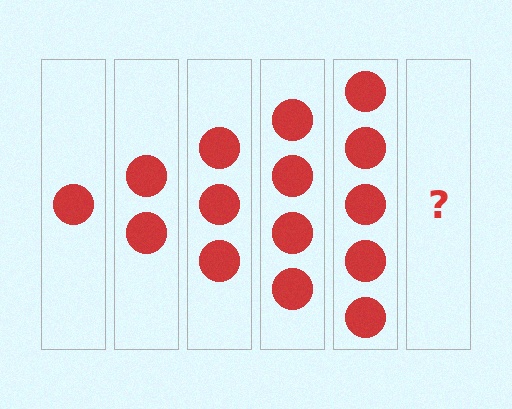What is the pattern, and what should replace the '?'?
The pattern is that each step adds one more circle. The '?' should be 6 circles.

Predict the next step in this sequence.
The next step is 6 circles.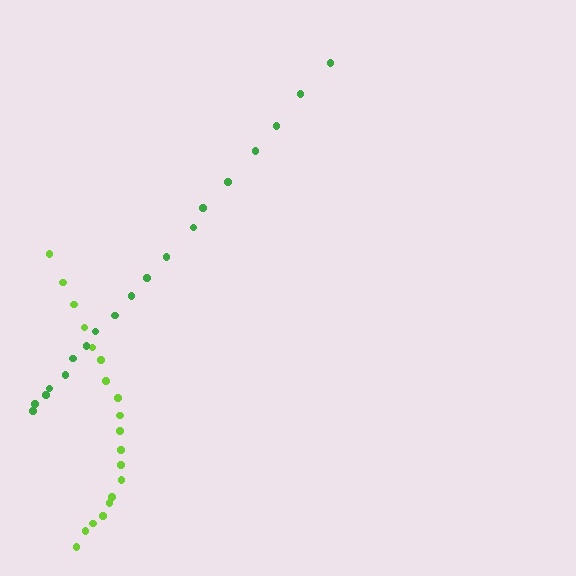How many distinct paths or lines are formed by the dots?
There are 2 distinct paths.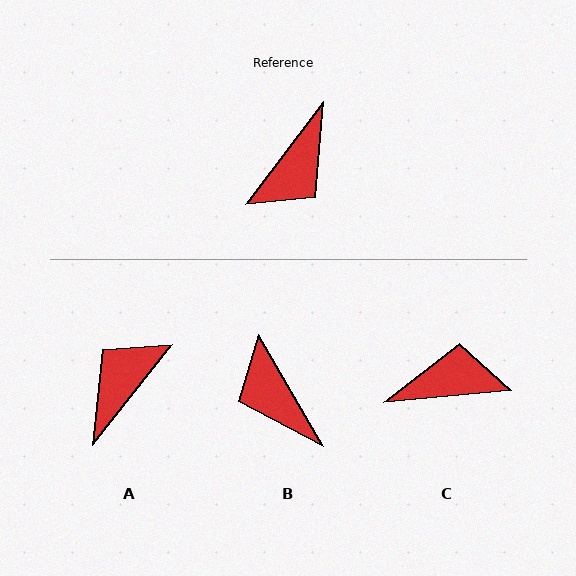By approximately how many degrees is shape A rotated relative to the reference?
Approximately 179 degrees counter-clockwise.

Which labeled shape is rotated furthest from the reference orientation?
A, about 179 degrees away.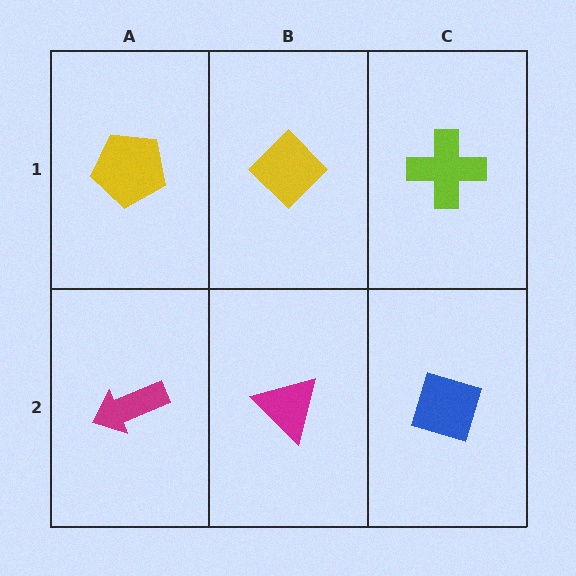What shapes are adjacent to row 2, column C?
A lime cross (row 1, column C), a magenta triangle (row 2, column B).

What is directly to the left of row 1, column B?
A yellow pentagon.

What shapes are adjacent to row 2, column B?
A yellow diamond (row 1, column B), a magenta arrow (row 2, column A), a blue diamond (row 2, column C).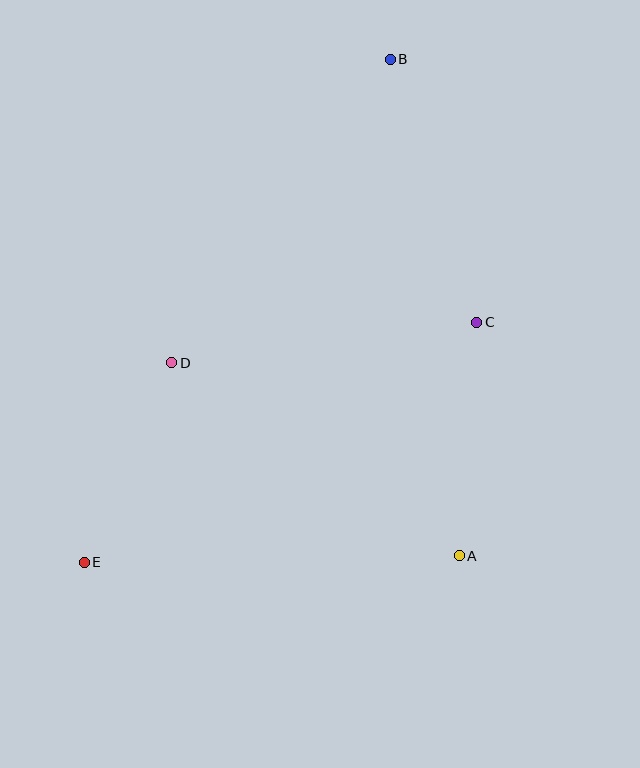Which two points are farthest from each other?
Points B and E are farthest from each other.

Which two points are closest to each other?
Points D and E are closest to each other.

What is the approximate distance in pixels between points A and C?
The distance between A and C is approximately 234 pixels.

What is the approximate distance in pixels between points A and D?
The distance between A and D is approximately 347 pixels.